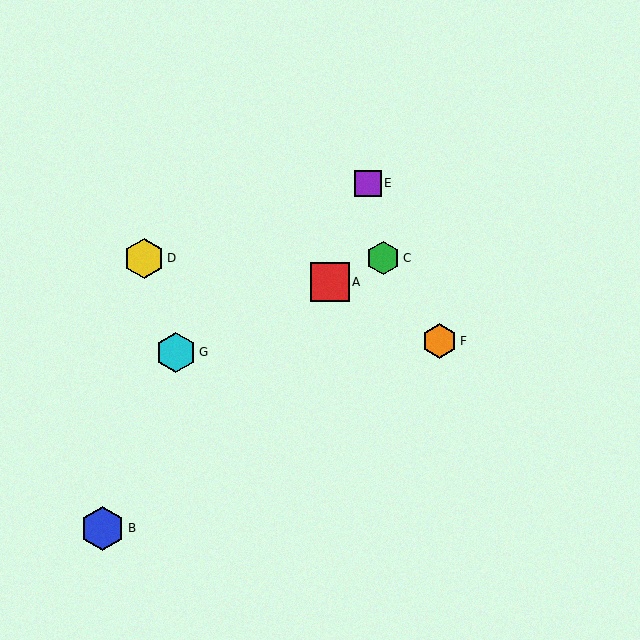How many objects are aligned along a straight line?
3 objects (A, C, G) are aligned along a straight line.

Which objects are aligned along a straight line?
Objects A, C, G are aligned along a straight line.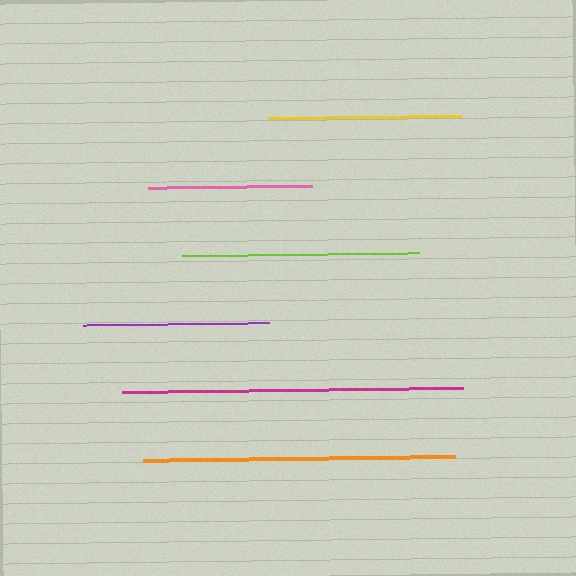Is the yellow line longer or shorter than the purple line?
The yellow line is longer than the purple line.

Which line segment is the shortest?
The pink line is the shortest at approximately 164 pixels.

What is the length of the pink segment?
The pink segment is approximately 164 pixels long.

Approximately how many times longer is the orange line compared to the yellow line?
The orange line is approximately 1.6 times the length of the yellow line.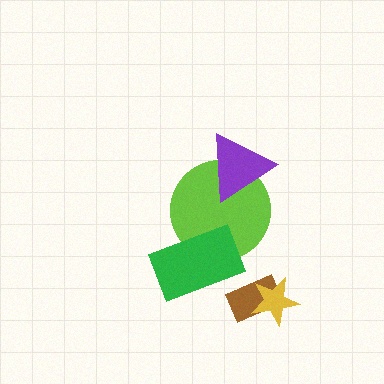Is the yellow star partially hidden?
No, no other shape covers it.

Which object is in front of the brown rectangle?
The yellow star is in front of the brown rectangle.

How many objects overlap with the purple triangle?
1 object overlaps with the purple triangle.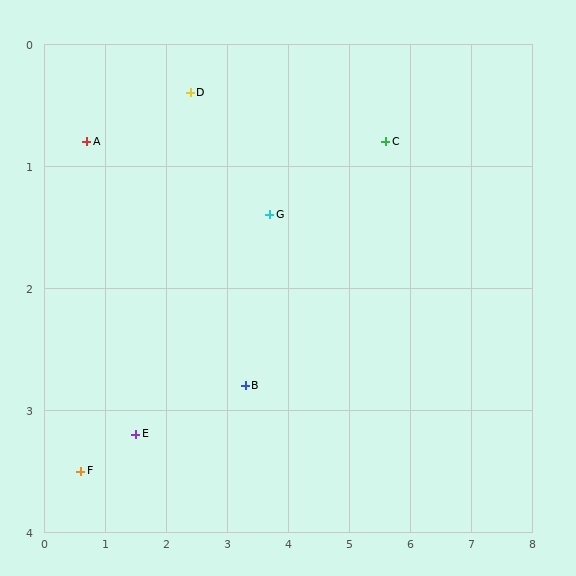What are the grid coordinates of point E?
Point E is at approximately (1.5, 3.2).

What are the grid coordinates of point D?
Point D is at approximately (2.4, 0.4).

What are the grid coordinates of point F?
Point F is at approximately (0.6, 3.5).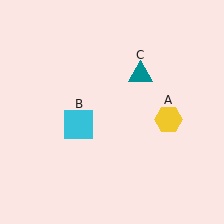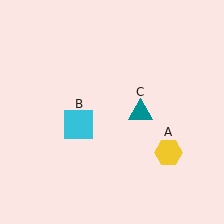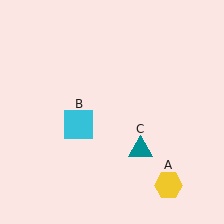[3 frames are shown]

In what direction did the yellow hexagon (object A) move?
The yellow hexagon (object A) moved down.